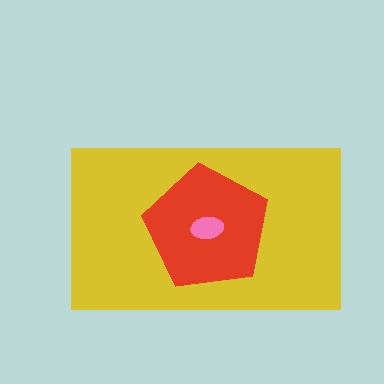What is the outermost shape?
The yellow rectangle.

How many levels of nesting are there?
3.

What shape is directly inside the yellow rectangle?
The red pentagon.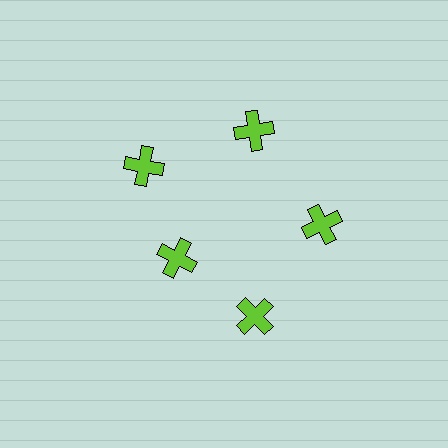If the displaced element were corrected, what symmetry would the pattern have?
It would have 5-fold rotational symmetry — the pattern would map onto itself every 72 degrees.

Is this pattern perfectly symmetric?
No. The 5 lime crosses are arranged in a ring, but one element near the 8 o'clock position is pulled inward toward the center, breaking the 5-fold rotational symmetry.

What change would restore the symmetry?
The symmetry would be restored by moving it outward, back onto the ring so that all 5 crosses sit at equal angles and equal distance from the center.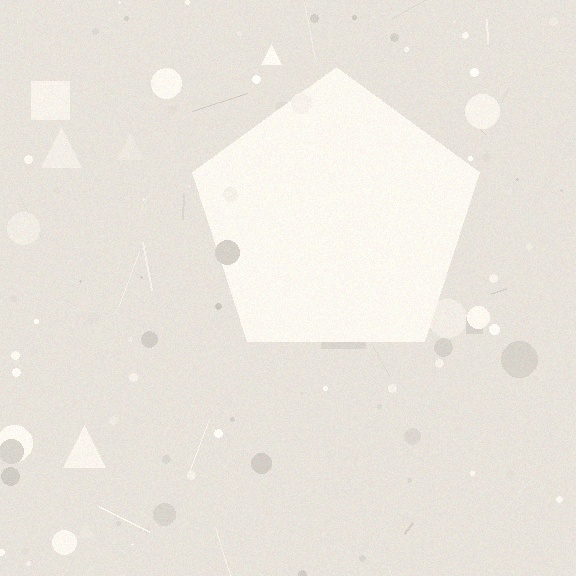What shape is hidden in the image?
A pentagon is hidden in the image.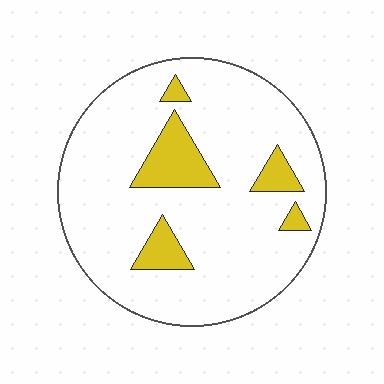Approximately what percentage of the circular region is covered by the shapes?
Approximately 15%.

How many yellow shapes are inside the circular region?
5.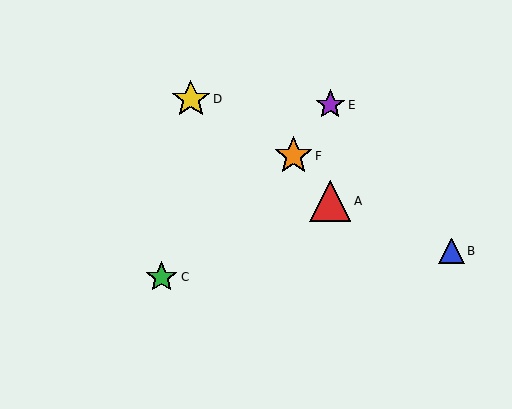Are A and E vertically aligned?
Yes, both are at x≈330.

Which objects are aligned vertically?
Objects A, E are aligned vertically.